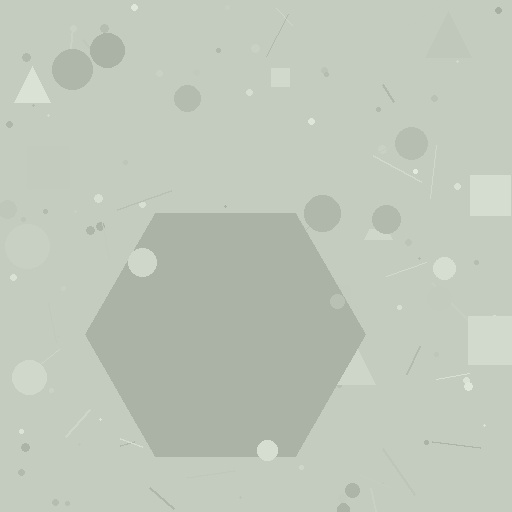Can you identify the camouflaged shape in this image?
The camouflaged shape is a hexagon.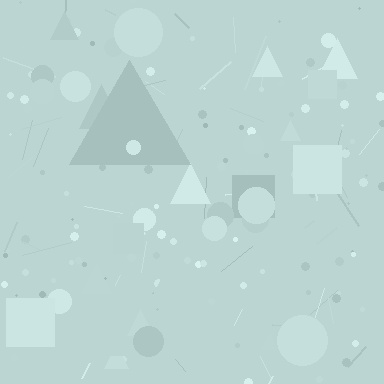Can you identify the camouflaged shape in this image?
The camouflaged shape is a triangle.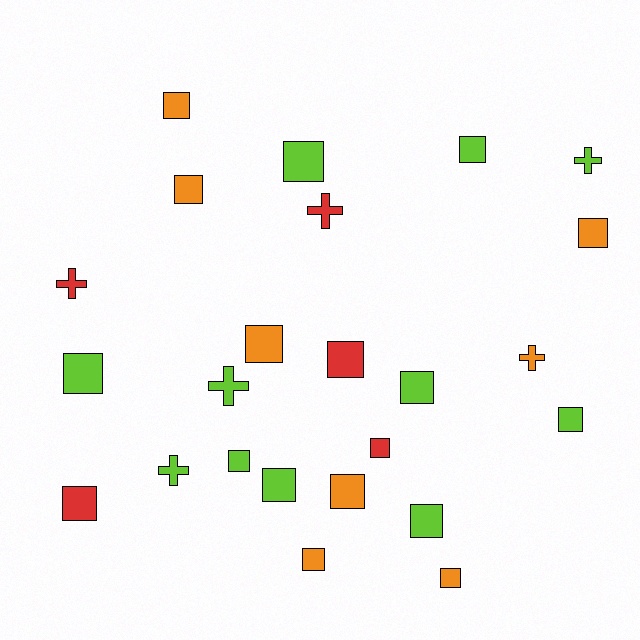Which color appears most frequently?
Lime, with 11 objects.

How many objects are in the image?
There are 24 objects.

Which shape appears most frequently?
Square, with 18 objects.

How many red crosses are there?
There are 2 red crosses.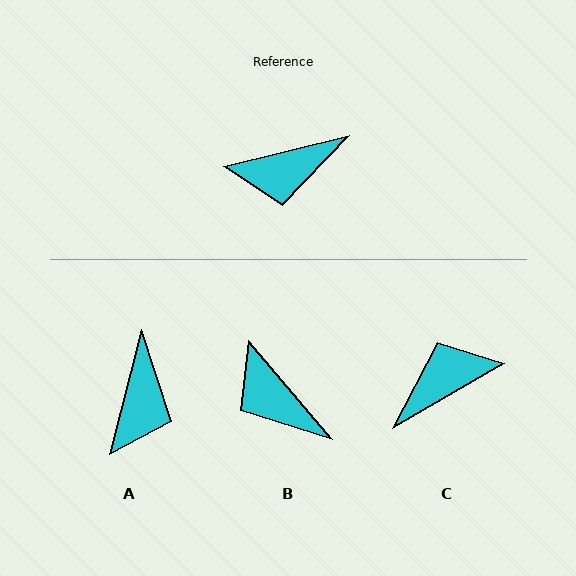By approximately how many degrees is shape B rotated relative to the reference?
Approximately 63 degrees clockwise.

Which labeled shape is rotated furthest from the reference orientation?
C, about 163 degrees away.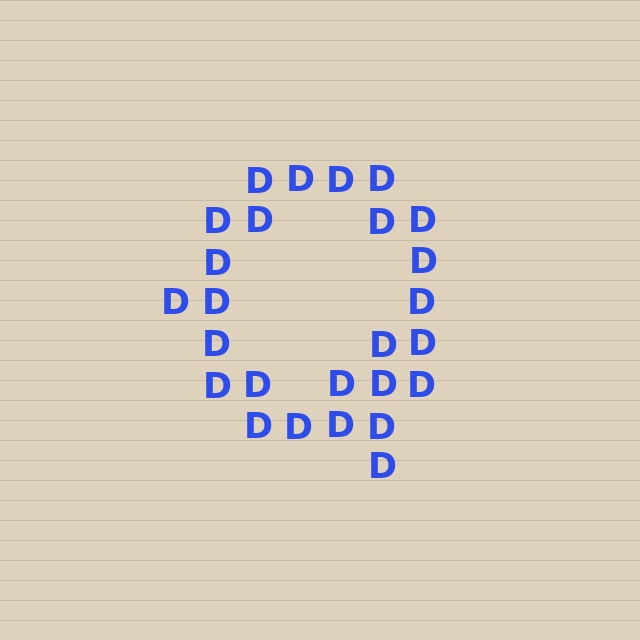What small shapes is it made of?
It is made of small letter D's.